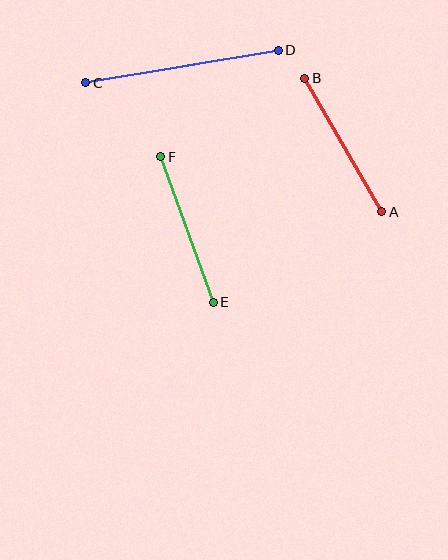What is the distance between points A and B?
The distance is approximately 154 pixels.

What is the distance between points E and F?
The distance is approximately 155 pixels.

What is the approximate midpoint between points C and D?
The midpoint is at approximately (182, 67) pixels.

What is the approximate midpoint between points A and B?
The midpoint is at approximately (343, 145) pixels.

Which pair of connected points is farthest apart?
Points C and D are farthest apart.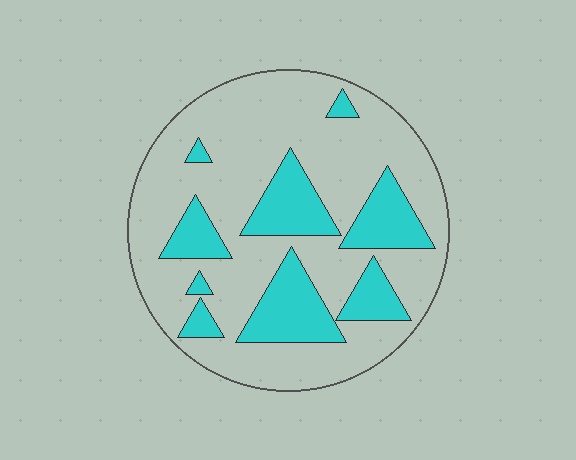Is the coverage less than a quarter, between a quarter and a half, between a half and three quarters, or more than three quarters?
Between a quarter and a half.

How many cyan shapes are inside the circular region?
9.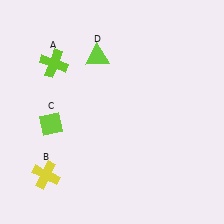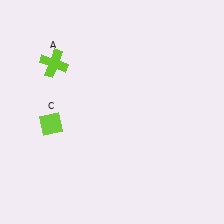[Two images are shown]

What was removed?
The yellow cross (B), the lime triangle (D) were removed in Image 2.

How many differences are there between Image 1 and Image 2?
There are 2 differences between the two images.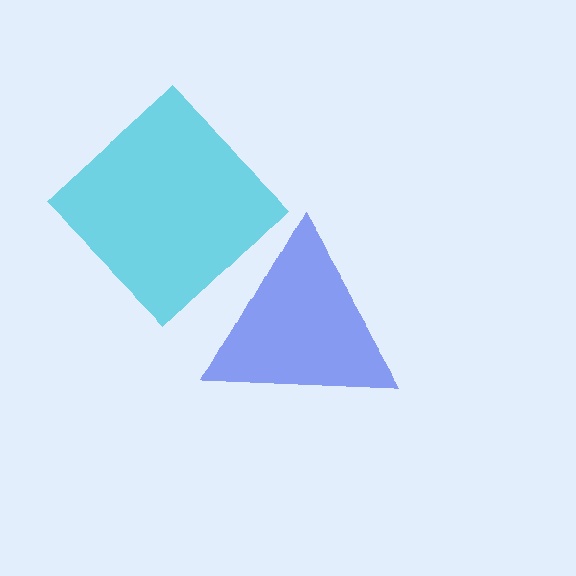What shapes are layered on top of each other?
The layered shapes are: a blue triangle, a cyan diamond.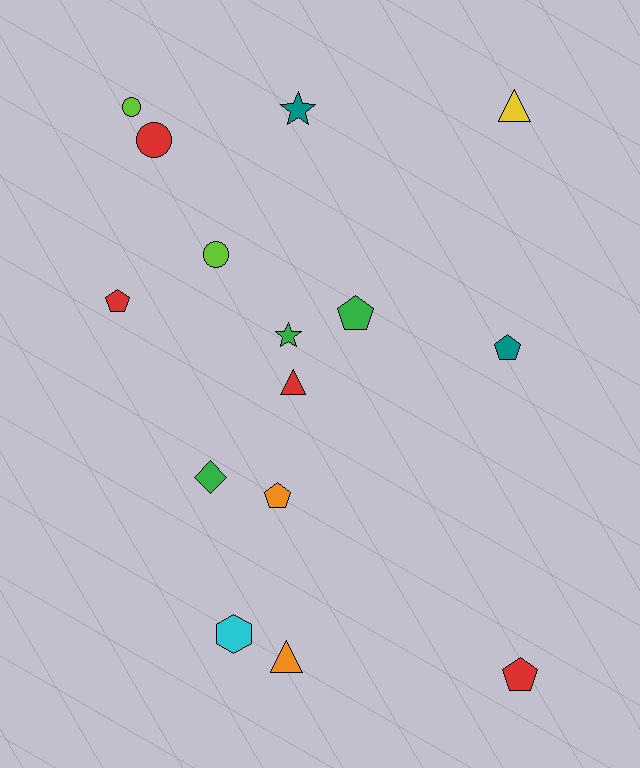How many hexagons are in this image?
There is 1 hexagon.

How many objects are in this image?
There are 15 objects.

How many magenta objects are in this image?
There are no magenta objects.